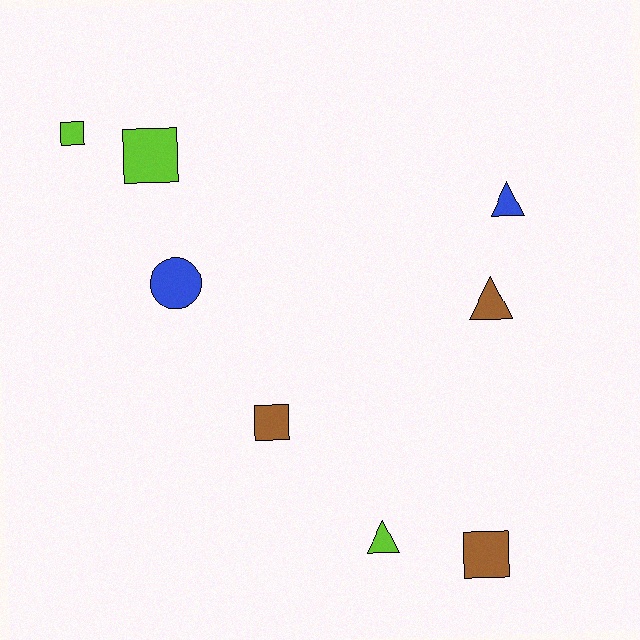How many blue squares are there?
There are no blue squares.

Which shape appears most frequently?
Square, with 4 objects.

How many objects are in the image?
There are 8 objects.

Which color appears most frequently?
Brown, with 3 objects.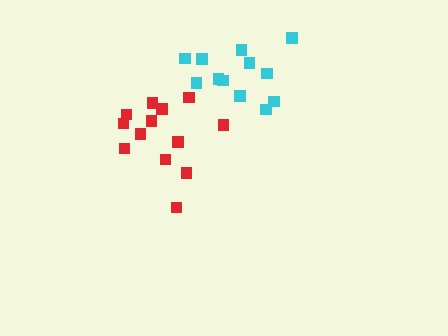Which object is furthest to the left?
The red cluster is leftmost.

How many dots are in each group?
Group 1: 12 dots, Group 2: 13 dots (25 total).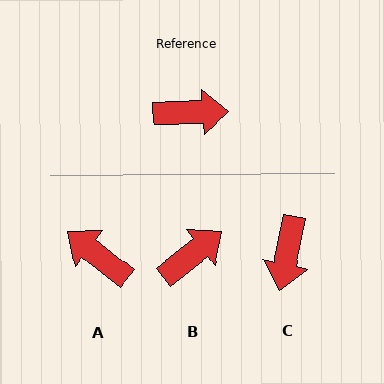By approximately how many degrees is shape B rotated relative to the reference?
Approximately 36 degrees counter-clockwise.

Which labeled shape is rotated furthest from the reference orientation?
A, about 140 degrees away.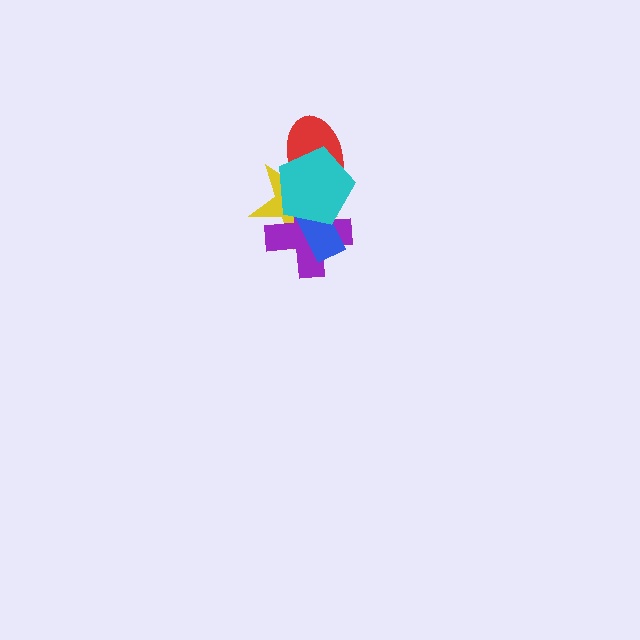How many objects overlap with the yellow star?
4 objects overlap with the yellow star.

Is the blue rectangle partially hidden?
Yes, it is partially covered by another shape.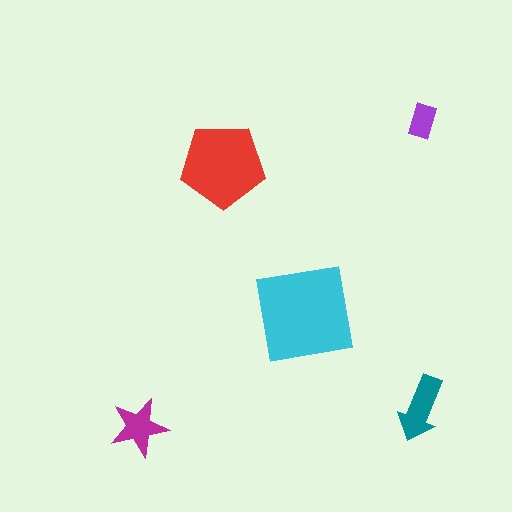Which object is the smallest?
The purple rectangle.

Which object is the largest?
The cyan square.